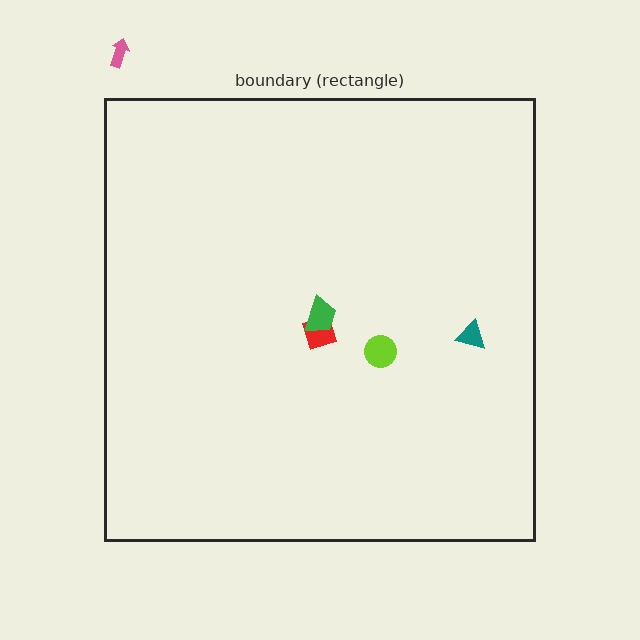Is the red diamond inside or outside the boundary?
Inside.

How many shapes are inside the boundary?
4 inside, 1 outside.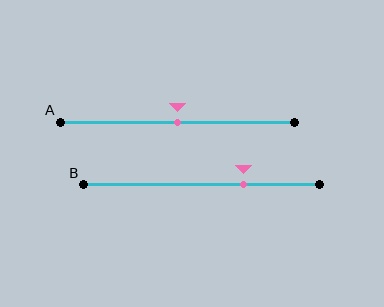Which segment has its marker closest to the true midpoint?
Segment A has its marker closest to the true midpoint.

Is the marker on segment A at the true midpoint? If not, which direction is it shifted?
Yes, the marker on segment A is at the true midpoint.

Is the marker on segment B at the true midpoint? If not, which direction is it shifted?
No, the marker on segment B is shifted to the right by about 18% of the segment length.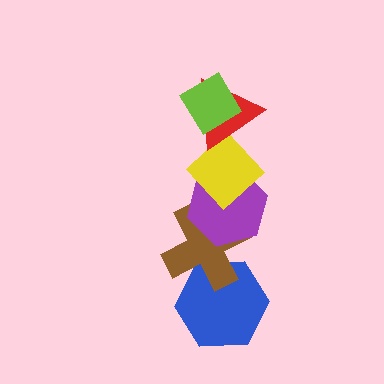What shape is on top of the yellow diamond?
The red triangle is on top of the yellow diamond.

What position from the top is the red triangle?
The red triangle is 2nd from the top.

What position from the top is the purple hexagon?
The purple hexagon is 4th from the top.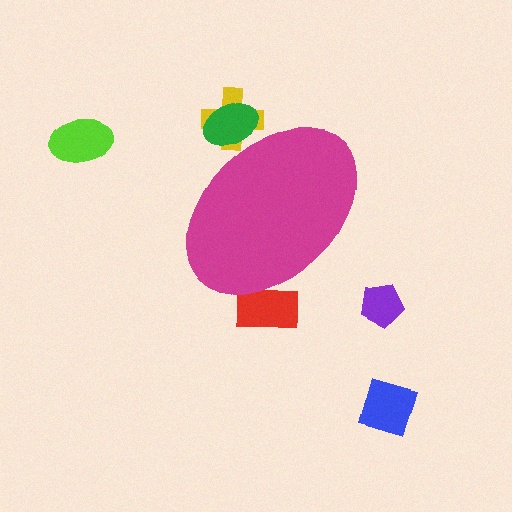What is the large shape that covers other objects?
A magenta ellipse.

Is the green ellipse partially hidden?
Yes, the green ellipse is partially hidden behind the magenta ellipse.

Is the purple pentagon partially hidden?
No, the purple pentagon is fully visible.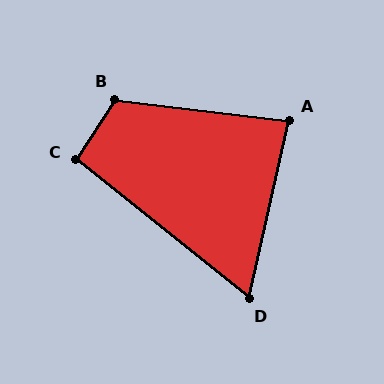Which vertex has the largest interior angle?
B, at approximately 116 degrees.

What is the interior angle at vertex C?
Approximately 96 degrees (obtuse).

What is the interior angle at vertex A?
Approximately 84 degrees (acute).